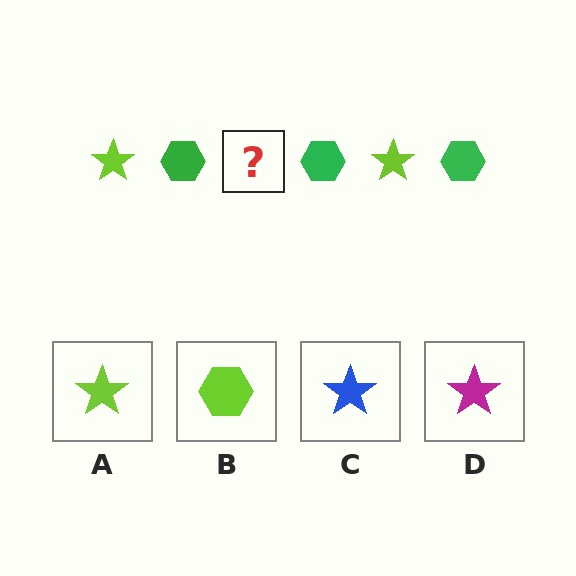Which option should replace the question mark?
Option A.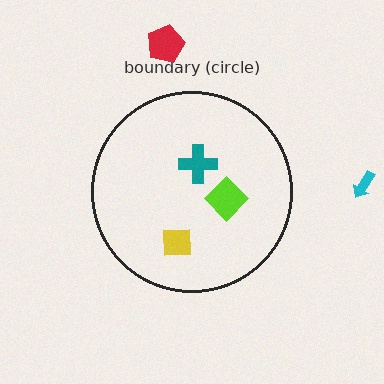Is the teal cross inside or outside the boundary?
Inside.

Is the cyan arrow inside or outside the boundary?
Outside.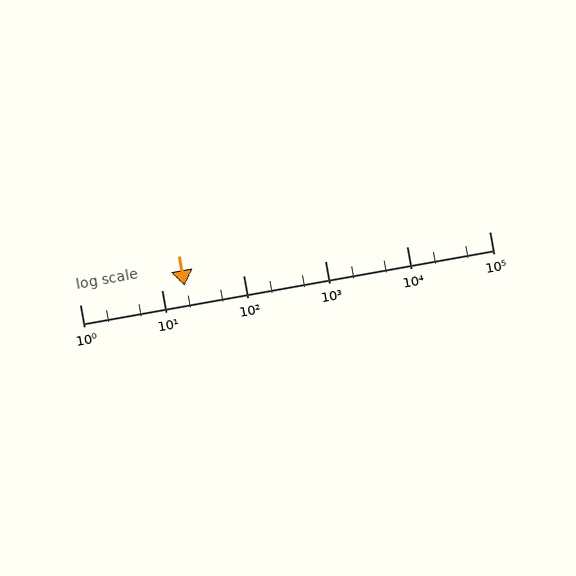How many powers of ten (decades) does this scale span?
The scale spans 5 decades, from 1 to 100000.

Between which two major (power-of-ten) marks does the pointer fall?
The pointer is between 10 and 100.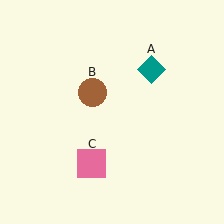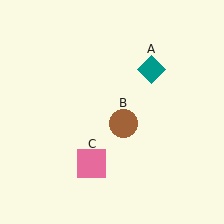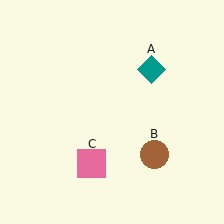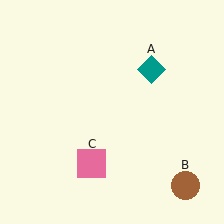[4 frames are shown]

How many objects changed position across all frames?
1 object changed position: brown circle (object B).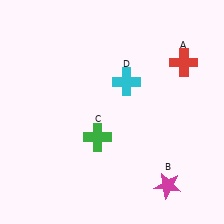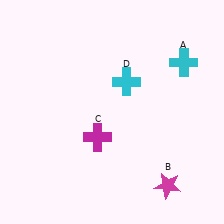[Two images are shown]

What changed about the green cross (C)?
In Image 1, C is green. In Image 2, it changed to magenta.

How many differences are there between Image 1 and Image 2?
There are 2 differences between the two images.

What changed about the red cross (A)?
In Image 1, A is red. In Image 2, it changed to cyan.